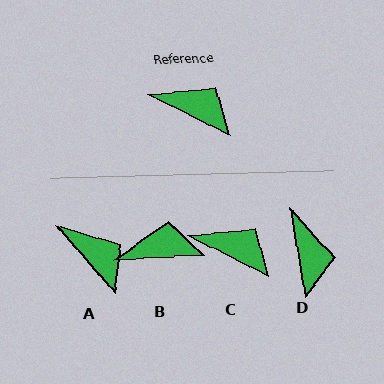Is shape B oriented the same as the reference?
No, it is off by about 30 degrees.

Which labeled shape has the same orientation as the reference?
C.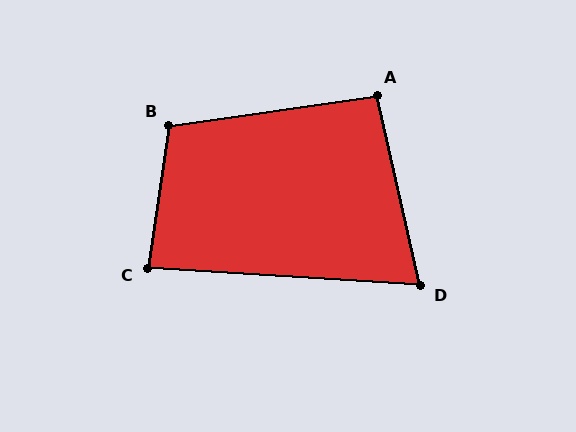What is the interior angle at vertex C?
Approximately 85 degrees (approximately right).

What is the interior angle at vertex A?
Approximately 95 degrees (approximately right).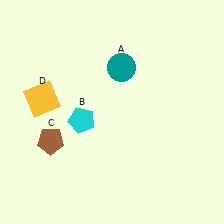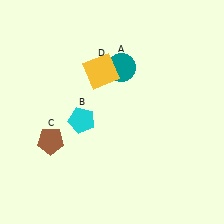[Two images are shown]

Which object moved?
The yellow square (D) moved right.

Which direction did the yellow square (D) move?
The yellow square (D) moved right.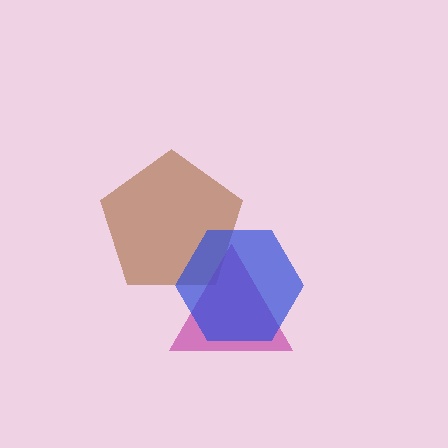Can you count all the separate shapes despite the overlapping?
Yes, there are 3 separate shapes.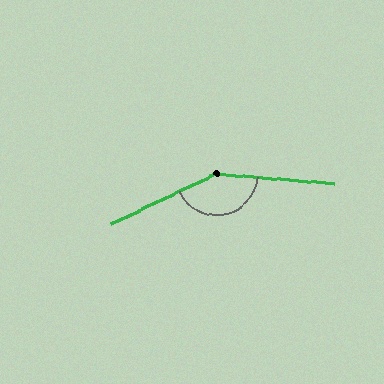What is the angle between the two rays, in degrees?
Approximately 150 degrees.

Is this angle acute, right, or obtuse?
It is obtuse.